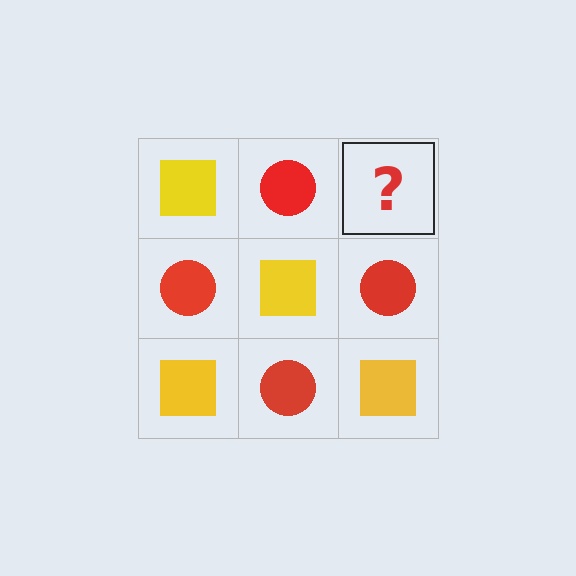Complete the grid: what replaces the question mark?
The question mark should be replaced with a yellow square.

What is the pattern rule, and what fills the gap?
The rule is that it alternates yellow square and red circle in a checkerboard pattern. The gap should be filled with a yellow square.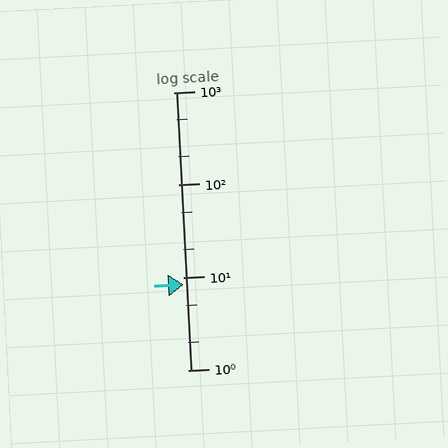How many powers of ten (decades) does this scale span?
The scale spans 3 decades, from 1 to 1000.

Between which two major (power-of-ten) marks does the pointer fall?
The pointer is between 1 and 10.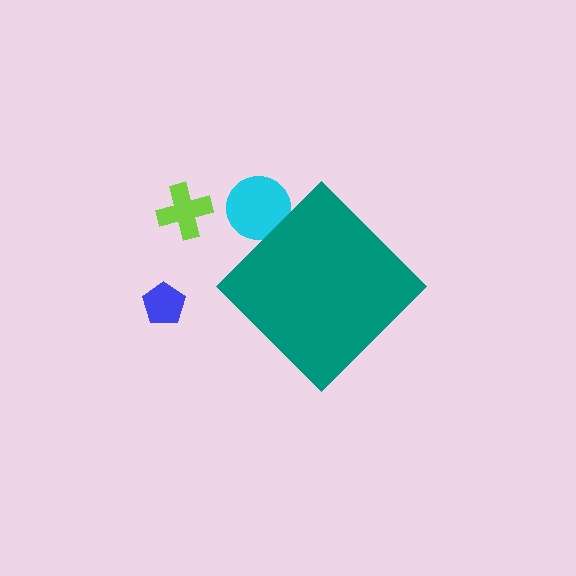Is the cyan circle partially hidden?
Yes, the cyan circle is partially hidden behind the teal diamond.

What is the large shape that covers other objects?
A teal diamond.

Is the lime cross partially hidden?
No, the lime cross is fully visible.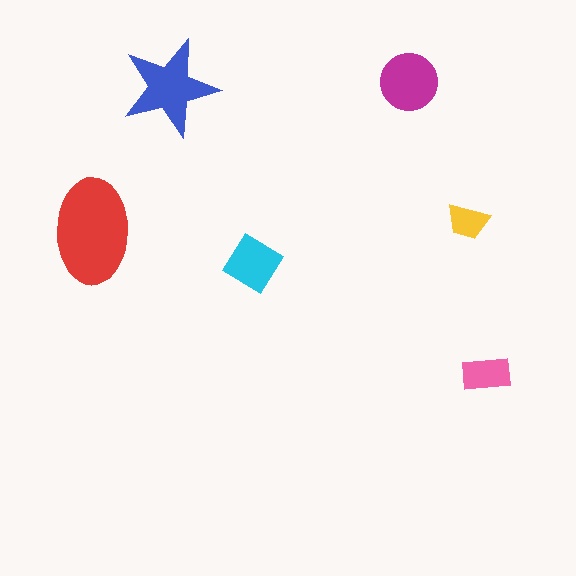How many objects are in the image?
There are 6 objects in the image.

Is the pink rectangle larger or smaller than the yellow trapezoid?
Larger.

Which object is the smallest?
The yellow trapezoid.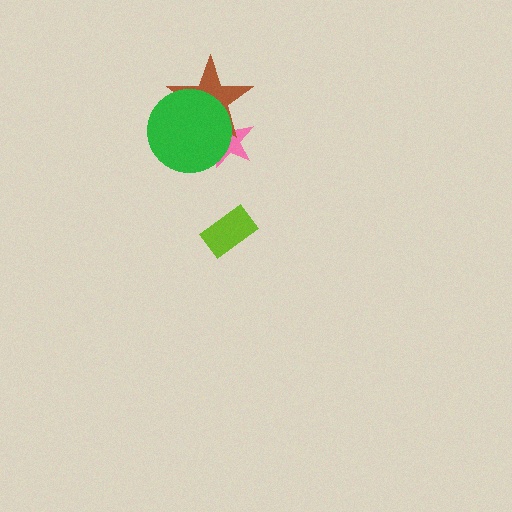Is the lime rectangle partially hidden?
No, no other shape covers it.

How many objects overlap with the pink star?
2 objects overlap with the pink star.